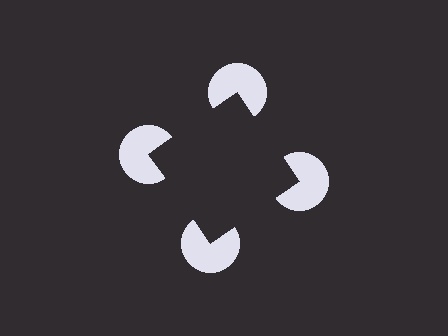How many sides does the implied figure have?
4 sides.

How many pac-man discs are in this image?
There are 4 — one at each vertex of the illusory square.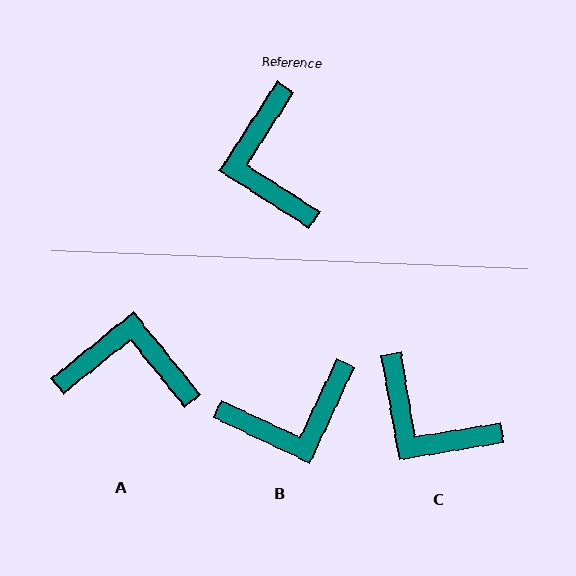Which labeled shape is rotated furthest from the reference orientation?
A, about 108 degrees away.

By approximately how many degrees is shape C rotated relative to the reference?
Approximately 42 degrees counter-clockwise.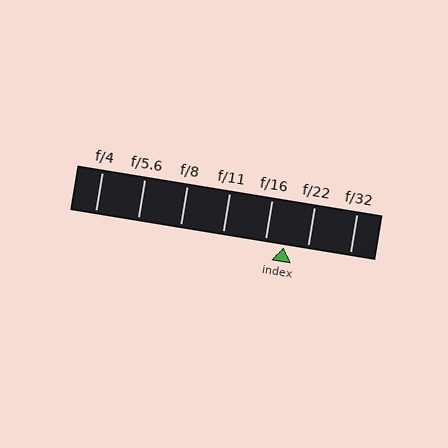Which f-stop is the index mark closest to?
The index mark is closest to f/16.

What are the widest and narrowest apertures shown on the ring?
The widest aperture shown is f/4 and the narrowest is f/32.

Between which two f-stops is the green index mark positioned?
The index mark is between f/16 and f/22.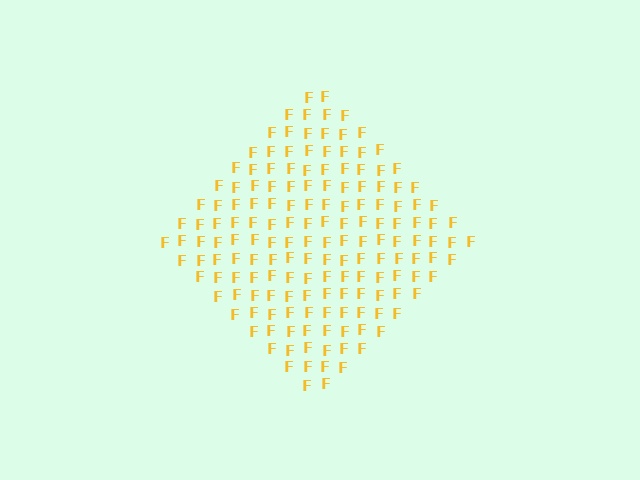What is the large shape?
The large shape is a diamond.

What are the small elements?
The small elements are letter F's.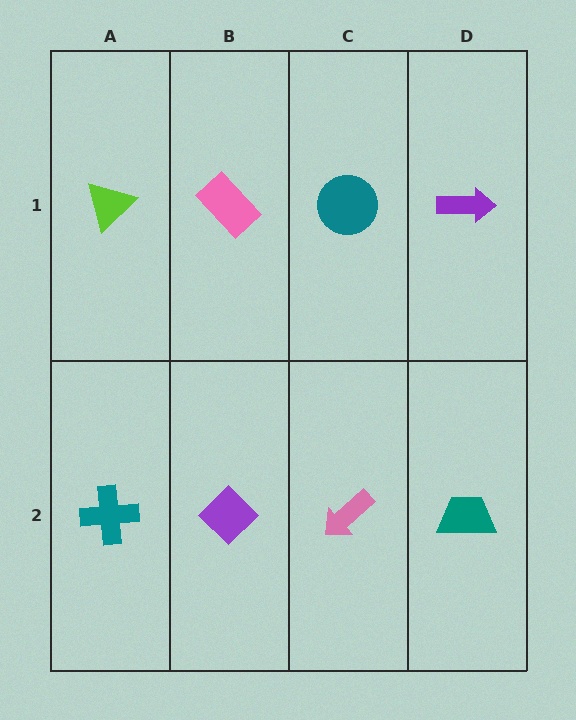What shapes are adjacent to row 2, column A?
A lime triangle (row 1, column A), a purple diamond (row 2, column B).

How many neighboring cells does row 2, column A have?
2.